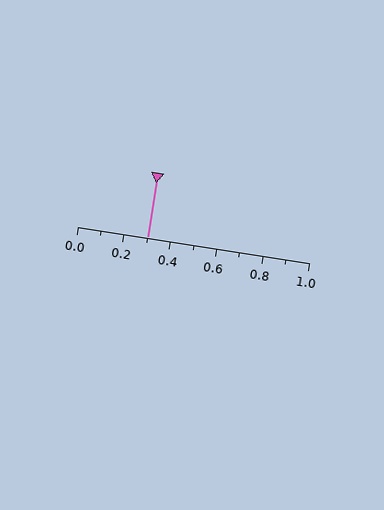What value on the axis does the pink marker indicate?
The marker indicates approximately 0.3.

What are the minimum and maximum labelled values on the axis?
The axis runs from 0.0 to 1.0.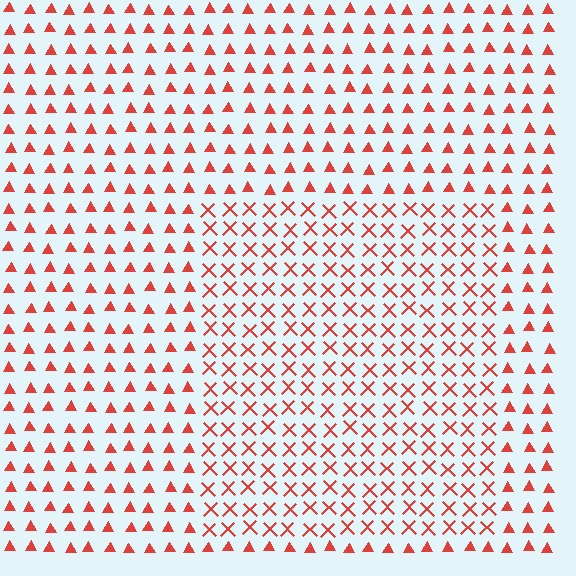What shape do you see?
I see a rectangle.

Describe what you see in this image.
The image is filled with small red elements arranged in a uniform grid. A rectangle-shaped region contains X marks, while the surrounding area contains triangles. The boundary is defined purely by the change in element shape.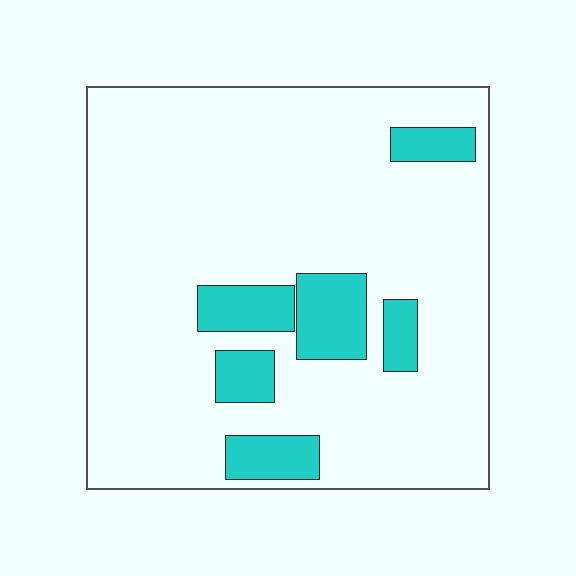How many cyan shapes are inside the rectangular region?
6.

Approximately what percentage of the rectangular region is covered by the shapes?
Approximately 15%.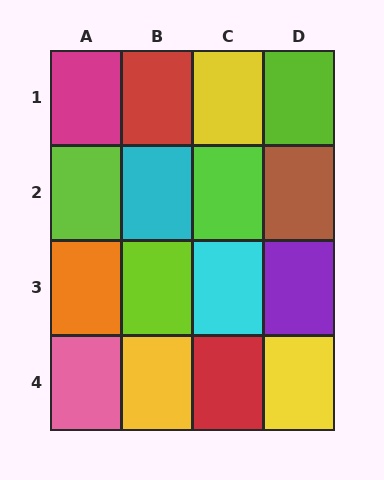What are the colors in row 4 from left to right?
Pink, yellow, red, yellow.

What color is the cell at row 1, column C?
Yellow.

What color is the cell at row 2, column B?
Cyan.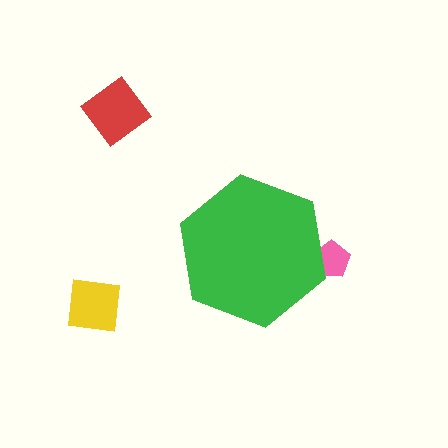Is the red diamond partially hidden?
No, the red diamond is fully visible.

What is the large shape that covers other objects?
A green hexagon.